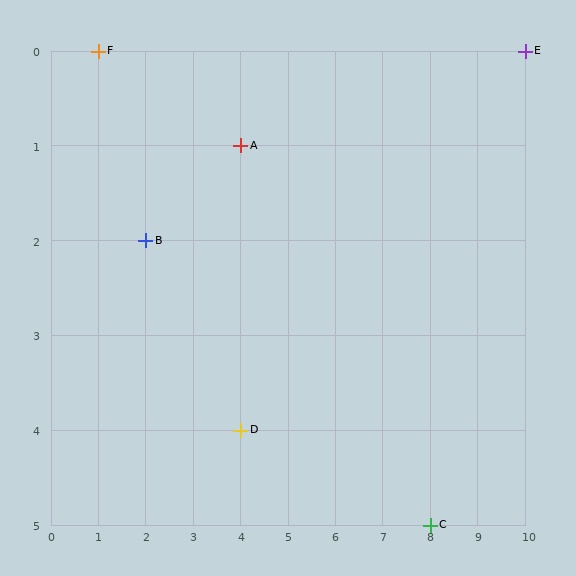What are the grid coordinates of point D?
Point D is at grid coordinates (4, 4).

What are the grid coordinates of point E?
Point E is at grid coordinates (10, 0).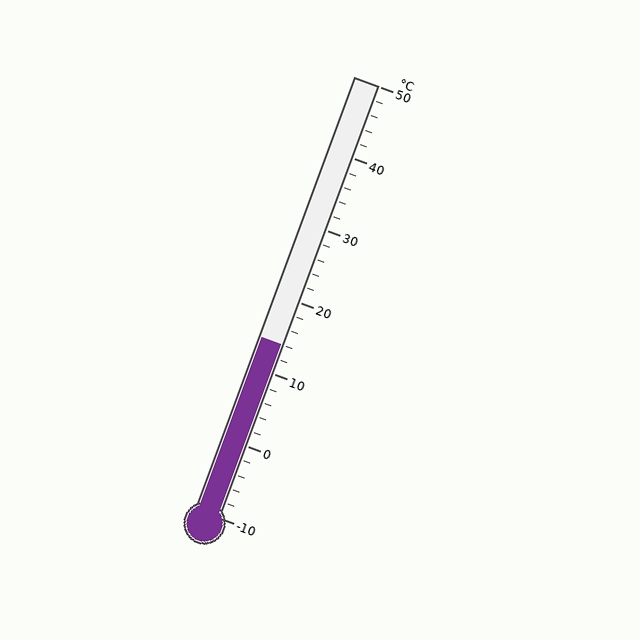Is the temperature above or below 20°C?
The temperature is below 20°C.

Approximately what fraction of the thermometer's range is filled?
The thermometer is filled to approximately 40% of its range.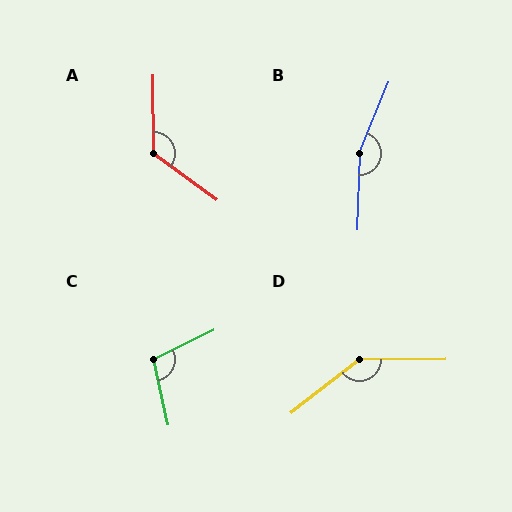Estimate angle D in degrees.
Approximately 143 degrees.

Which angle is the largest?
B, at approximately 160 degrees.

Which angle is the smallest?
C, at approximately 104 degrees.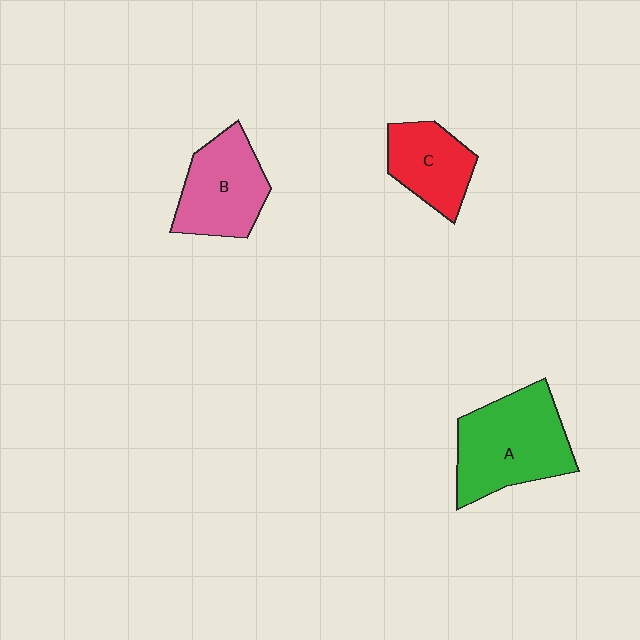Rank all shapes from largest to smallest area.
From largest to smallest: A (green), B (pink), C (red).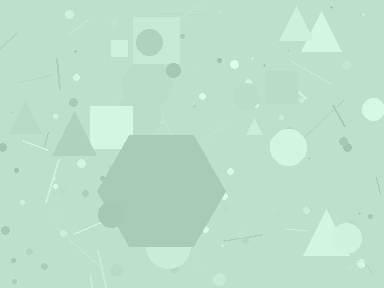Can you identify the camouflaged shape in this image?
The camouflaged shape is a hexagon.